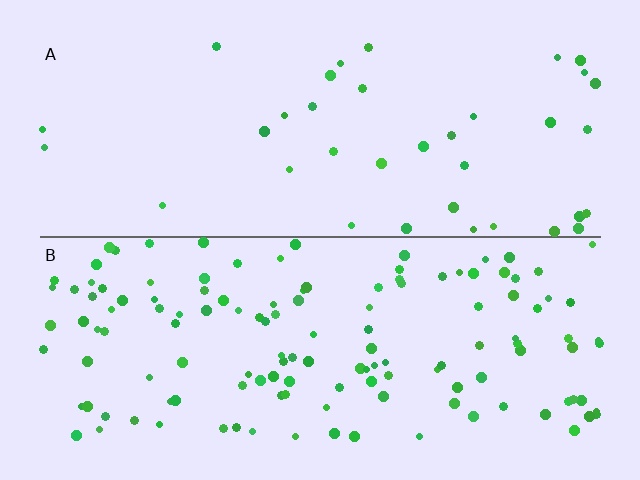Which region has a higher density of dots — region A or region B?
B (the bottom).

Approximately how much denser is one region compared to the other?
Approximately 3.6× — region B over region A.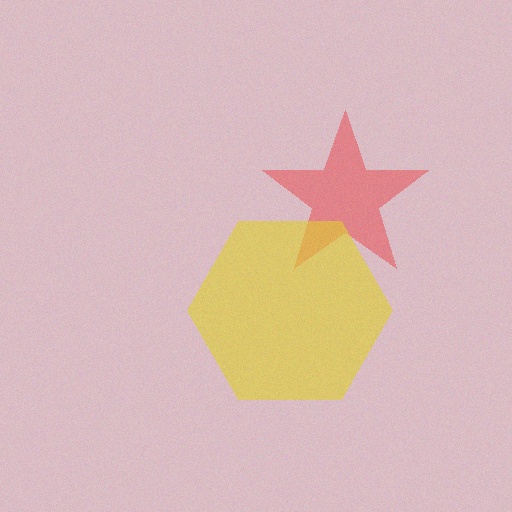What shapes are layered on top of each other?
The layered shapes are: a red star, a yellow hexagon.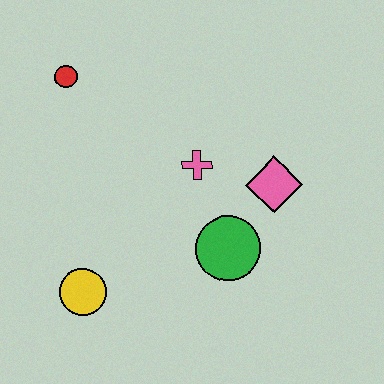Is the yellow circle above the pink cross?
No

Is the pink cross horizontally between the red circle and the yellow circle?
No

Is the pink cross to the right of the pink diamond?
No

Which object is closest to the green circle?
The pink diamond is closest to the green circle.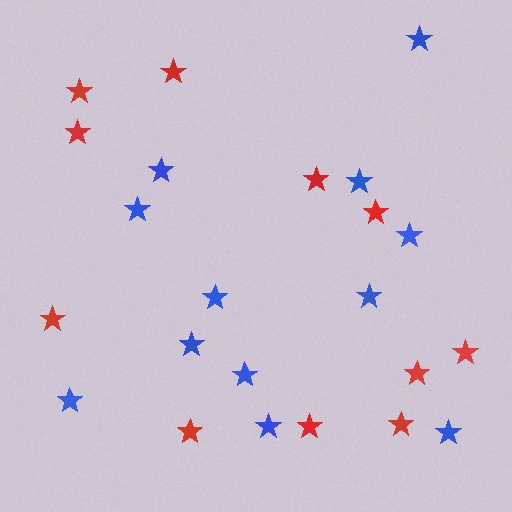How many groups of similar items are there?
There are 2 groups: one group of red stars (11) and one group of blue stars (12).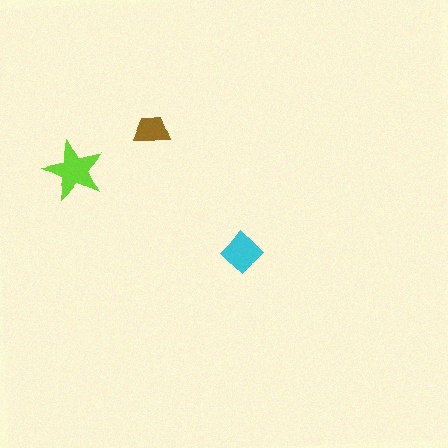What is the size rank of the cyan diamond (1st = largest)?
2nd.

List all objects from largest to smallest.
The lime star, the cyan diamond, the brown trapezoid.